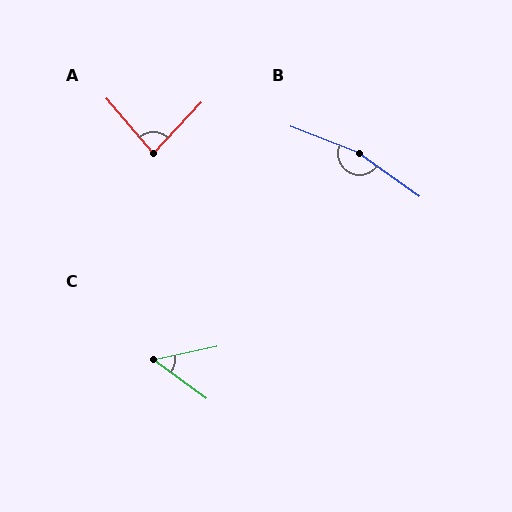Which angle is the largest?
B, at approximately 166 degrees.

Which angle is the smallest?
C, at approximately 48 degrees.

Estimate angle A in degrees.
Approximately 84 degrees.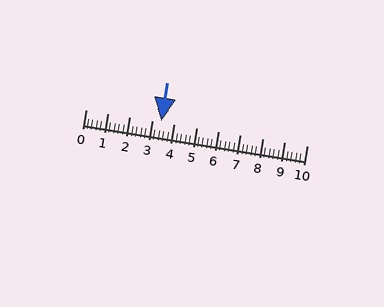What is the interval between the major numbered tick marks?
The major tick marks are spaced 1 units apart.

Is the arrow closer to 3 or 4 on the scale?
The arrow is closer to 3.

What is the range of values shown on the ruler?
The ruler shows values from 0 to 10.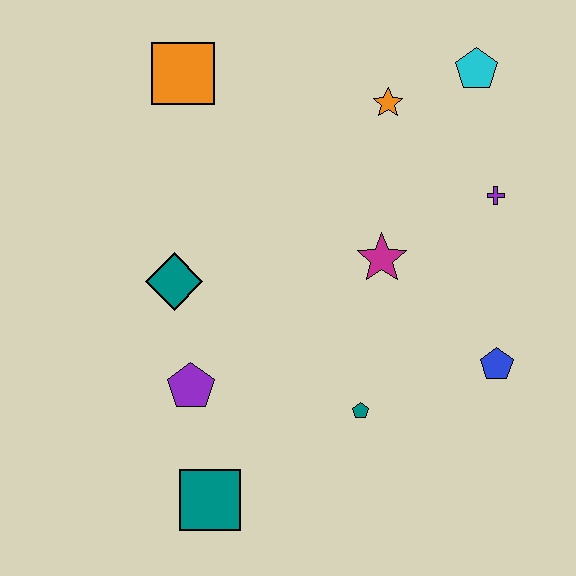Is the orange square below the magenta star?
No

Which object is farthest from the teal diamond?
The cyan pentagon is farthest from the teal diamond.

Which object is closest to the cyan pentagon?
The orange star is closest to the cyan pentagon.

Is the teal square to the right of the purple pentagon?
Yes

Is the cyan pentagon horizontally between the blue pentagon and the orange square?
Yes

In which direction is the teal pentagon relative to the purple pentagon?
The teal pentagon is to the right of the purple pentagon.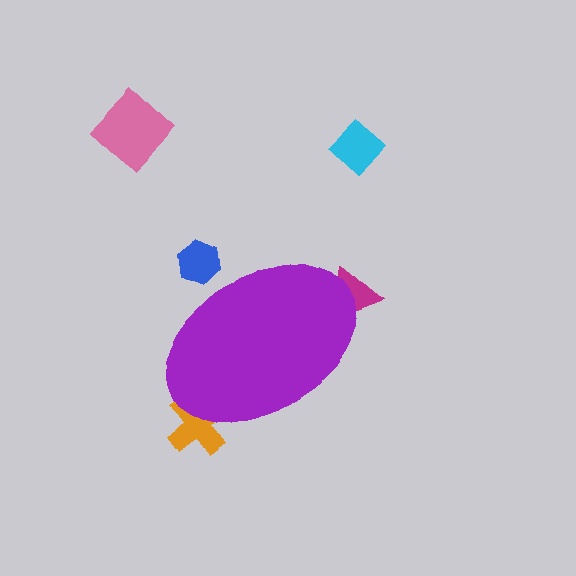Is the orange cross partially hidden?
Yes, the orange cross is partially hidden behind the purple ellipse.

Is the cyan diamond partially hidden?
No, the cyan diamond is fully visible.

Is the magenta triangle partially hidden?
Yes, the magenta triangle is partially hidden behind the purple ellipse.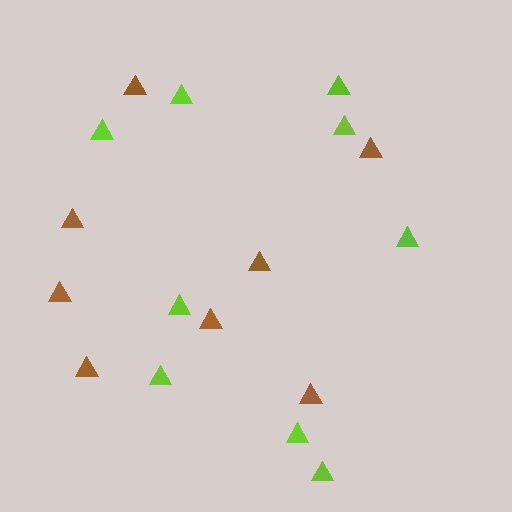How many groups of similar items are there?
There are 2 groups: one group of brown triangles (8) and one group of lime triangles (9).